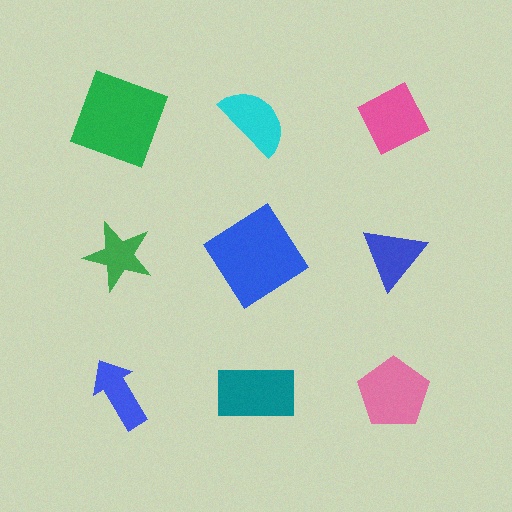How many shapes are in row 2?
3 shapes.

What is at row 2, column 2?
A blue diamond.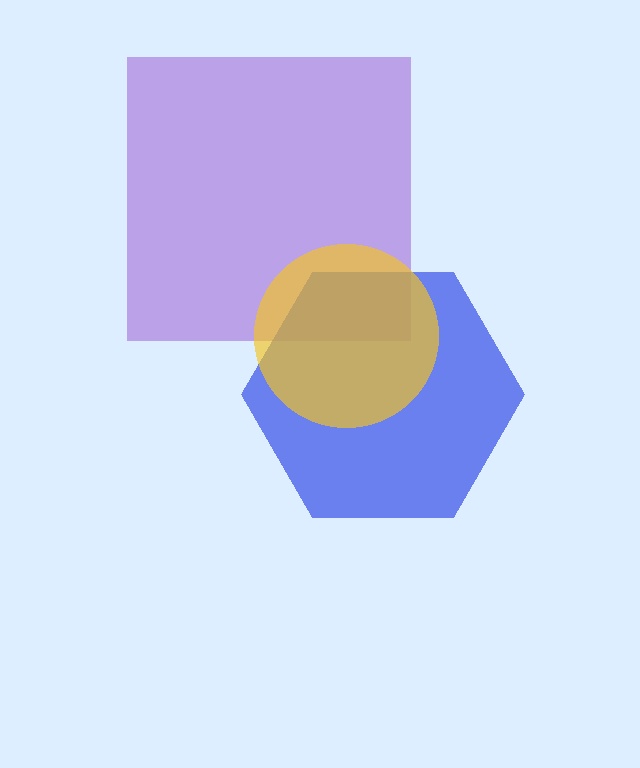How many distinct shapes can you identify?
There are 3 distinct shapes: a purple square, a blue hexagon, a yellow circle.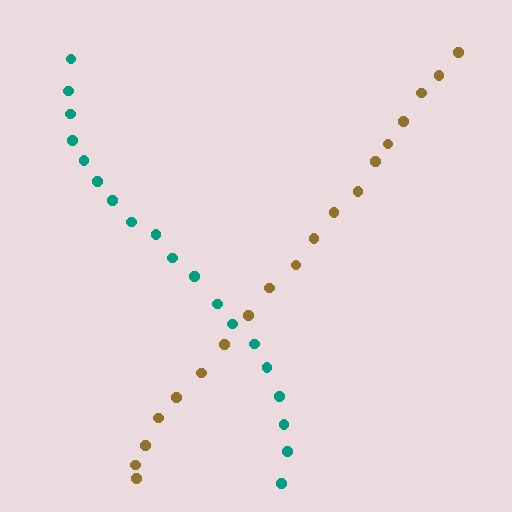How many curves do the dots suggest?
There are 2 distinct paths.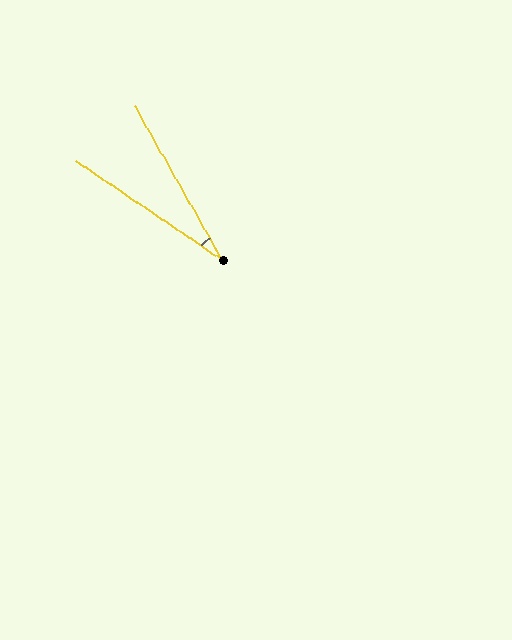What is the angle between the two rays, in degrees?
Approximately 26 degrees.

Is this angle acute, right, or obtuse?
It is acute.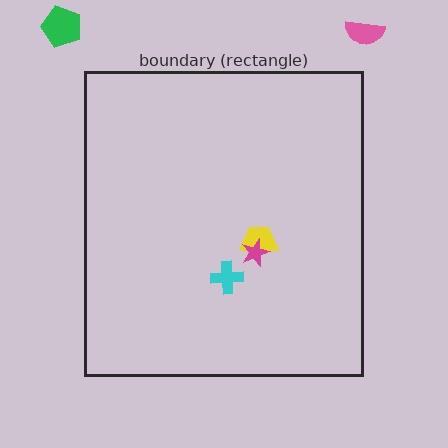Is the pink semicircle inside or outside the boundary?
Outside.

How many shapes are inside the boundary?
3 inside, 2 outside.